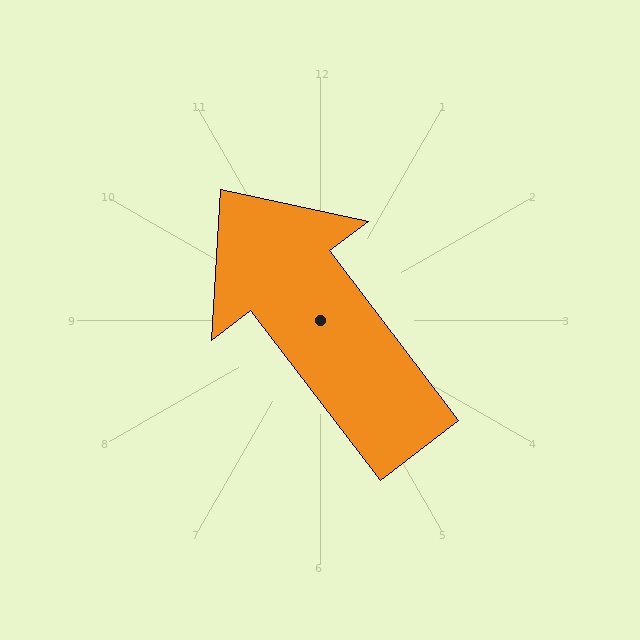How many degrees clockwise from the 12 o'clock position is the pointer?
Approximately 323 degrees.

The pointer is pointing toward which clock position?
Roughly 11 o'clock.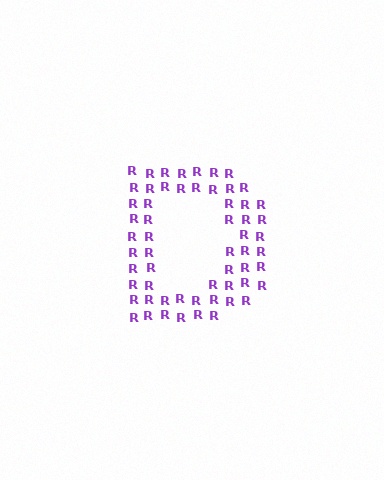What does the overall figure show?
The overall figure shows the letter D.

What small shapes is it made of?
It is made of small letter R's.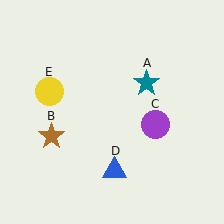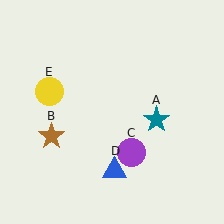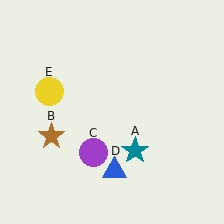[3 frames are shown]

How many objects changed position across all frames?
2 objects changed position: teal star (object A), purple circle (object C).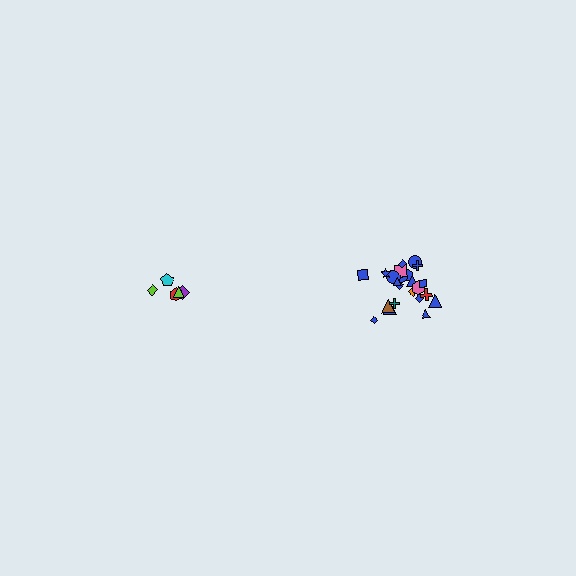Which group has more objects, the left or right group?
The right group.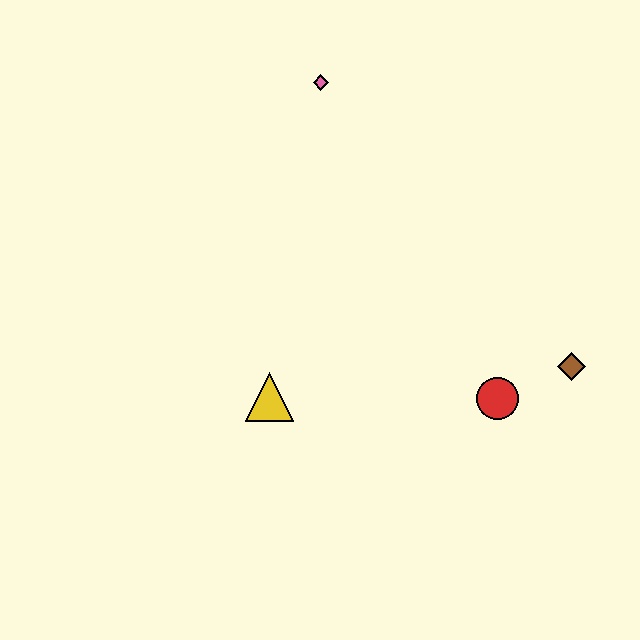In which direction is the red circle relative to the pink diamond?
The red circle is below the pink diamond.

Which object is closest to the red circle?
The brown diamond is closest to the red circle.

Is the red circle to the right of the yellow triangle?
Yes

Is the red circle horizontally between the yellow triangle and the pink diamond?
No